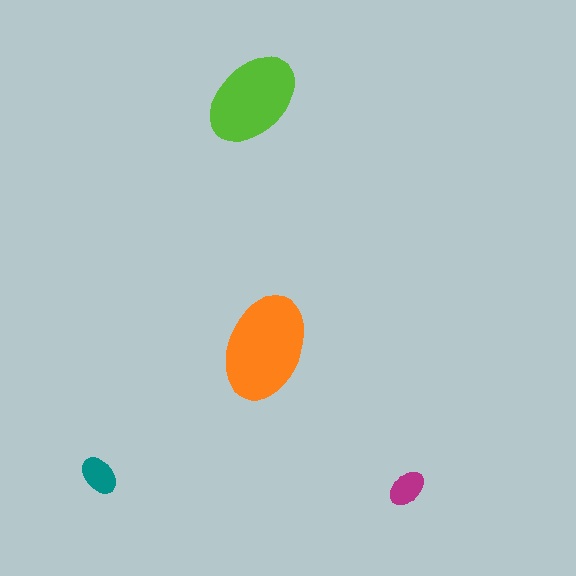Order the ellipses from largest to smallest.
the orange one, the lime one, the teal one, the magenta one.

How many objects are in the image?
There are 4 objects in the image.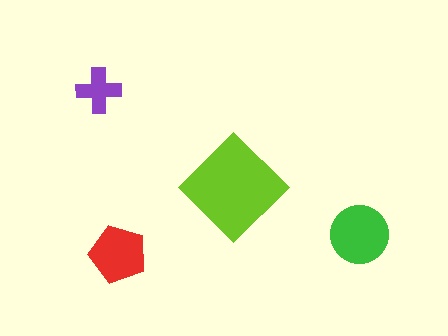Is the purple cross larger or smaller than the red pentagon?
Smaller.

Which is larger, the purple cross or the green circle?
The green circle.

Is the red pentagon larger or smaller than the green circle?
Smaller.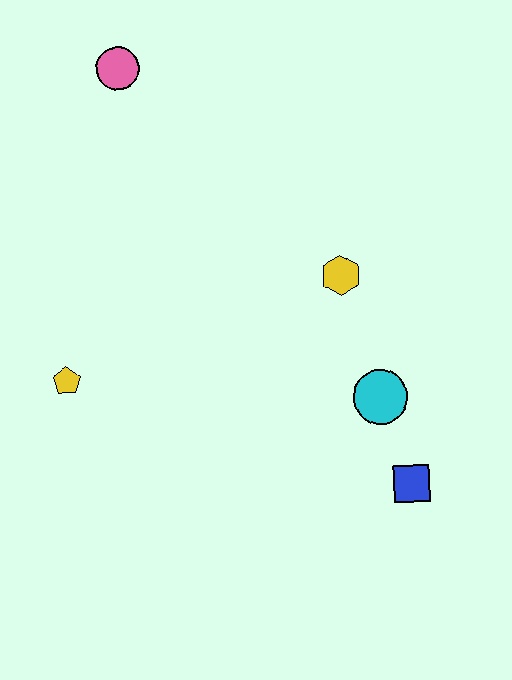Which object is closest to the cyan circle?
The blue square is closest to the cyan circle.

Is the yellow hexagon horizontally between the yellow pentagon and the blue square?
Yes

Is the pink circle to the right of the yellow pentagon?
Yes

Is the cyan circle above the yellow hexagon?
No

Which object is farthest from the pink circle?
The blue square is farthest from the pink circle.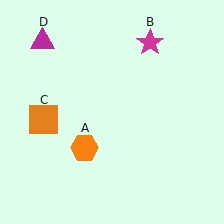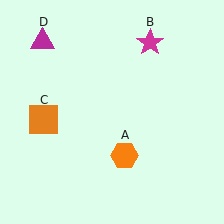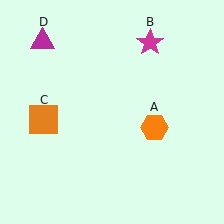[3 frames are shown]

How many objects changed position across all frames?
1 object changed position: orange hexagon (object A).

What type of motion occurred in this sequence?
The orange hexagon (object A) rotated counterclockwise around the center of the scene.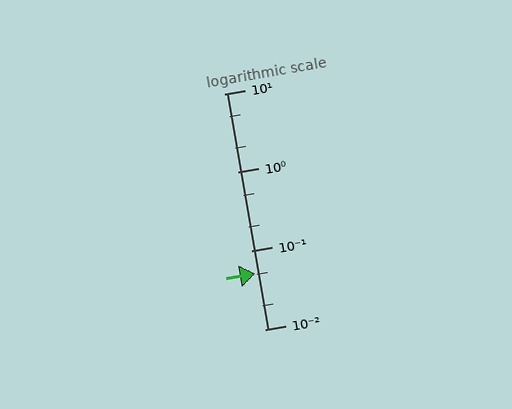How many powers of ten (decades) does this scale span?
The scale spans 3 decades, from 0.01 to 10.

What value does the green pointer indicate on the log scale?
The pointer indicates approximately 0.051.